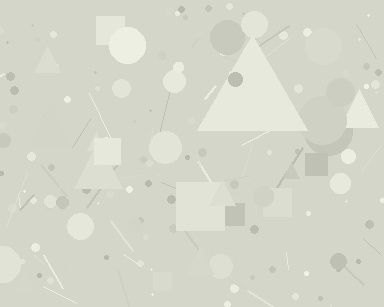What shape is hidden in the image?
A triangle is hidden in the image.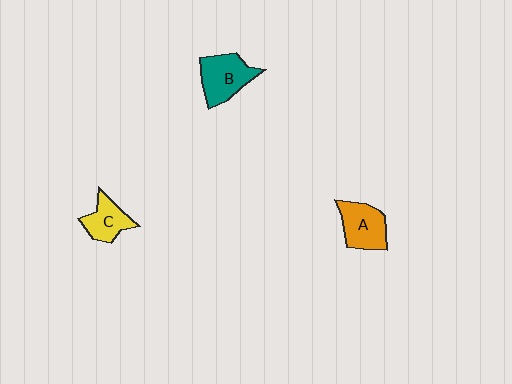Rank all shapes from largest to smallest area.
From largest to smallest: B (teal), A (orange), C (yellow).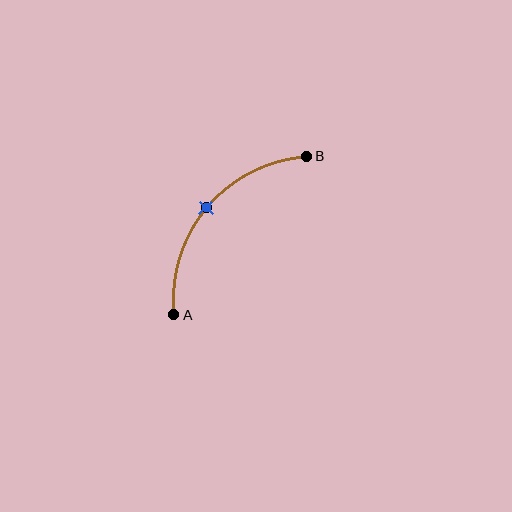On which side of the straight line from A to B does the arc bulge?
The arc bulges above and to the left of the straight line connecting A and B.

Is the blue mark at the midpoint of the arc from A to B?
Yes. The blue mark lies on the arc at equal arc-length from both A and B — it is the arc midpoint.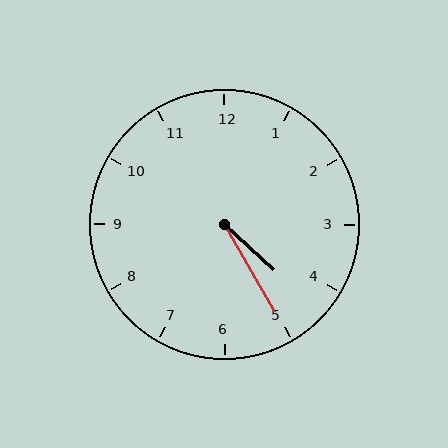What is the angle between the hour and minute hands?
Approximately 18 degrees.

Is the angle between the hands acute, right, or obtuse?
It is acute.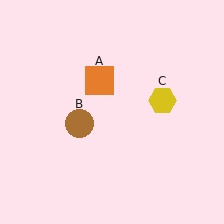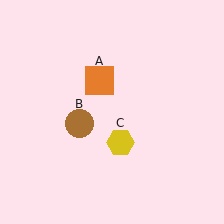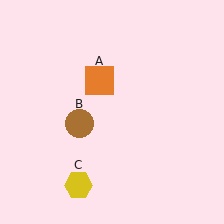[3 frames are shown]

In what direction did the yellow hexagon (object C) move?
The yellow hexagon (object C) moved down and to the left.